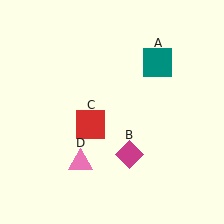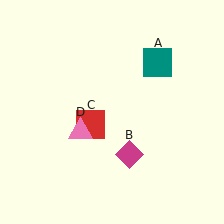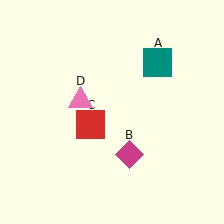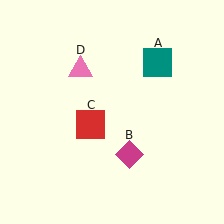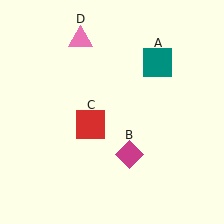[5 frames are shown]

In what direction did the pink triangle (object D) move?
The pink triangle (object D) moved up.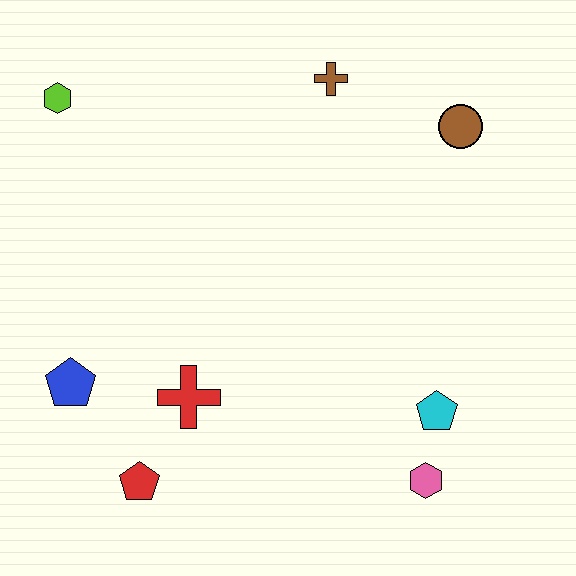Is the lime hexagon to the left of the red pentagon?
Yes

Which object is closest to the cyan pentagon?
The pink hexagon is closest to the cyan pentagon.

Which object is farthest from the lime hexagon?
The pink hexagon is farthest from the lime hexagon.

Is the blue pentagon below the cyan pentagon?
No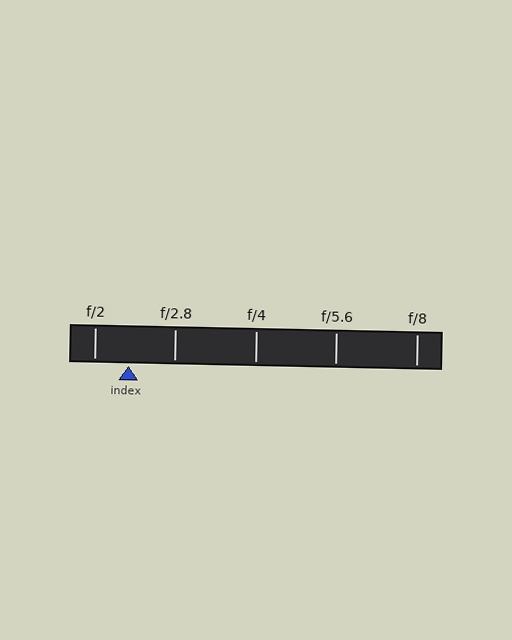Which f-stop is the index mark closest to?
The index mark is closest to f/2.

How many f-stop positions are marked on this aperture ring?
There are 5 f-stop positions marked.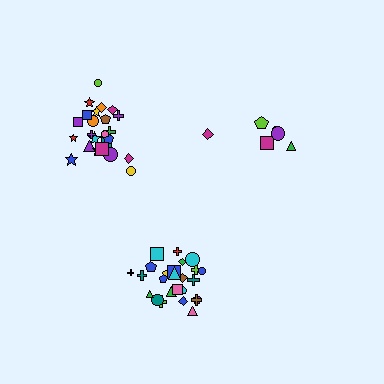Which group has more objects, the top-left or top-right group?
The top-left group.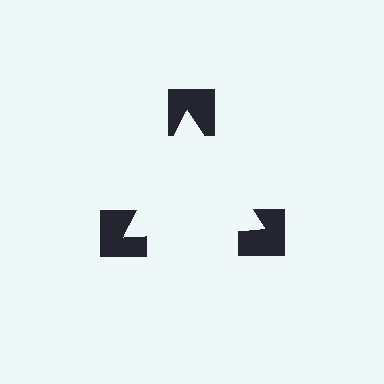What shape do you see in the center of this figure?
An illusory triangle — its edges are inferred from the aligned wedge cuts in the notched squares, not physically drawn.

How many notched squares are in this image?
There are 3 — one at each vertex of the illusory triangle.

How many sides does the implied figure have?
3 sides.